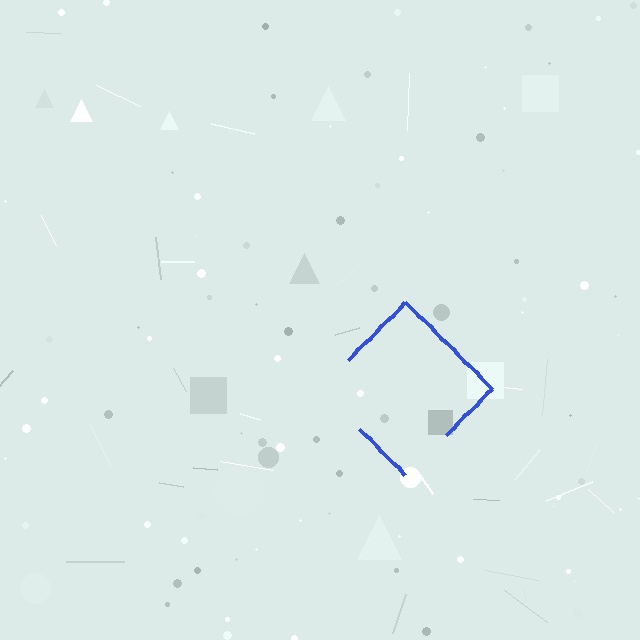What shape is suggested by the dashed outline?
The dashed outline suggests a diamond.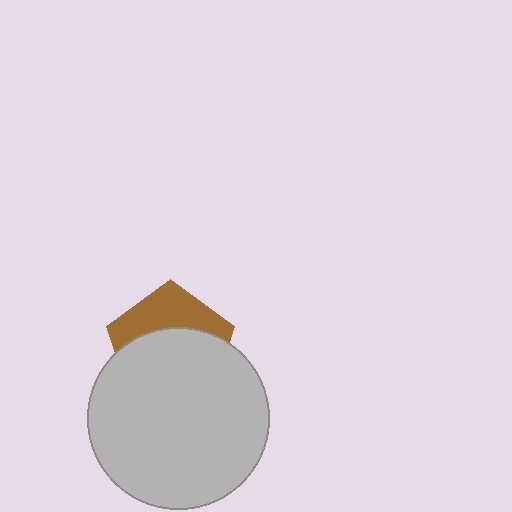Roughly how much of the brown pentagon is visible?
A small part of it is visible (roughly 37%).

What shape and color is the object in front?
The object in front is a light gray circle.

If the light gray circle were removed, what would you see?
You would see the complete brown pentagon.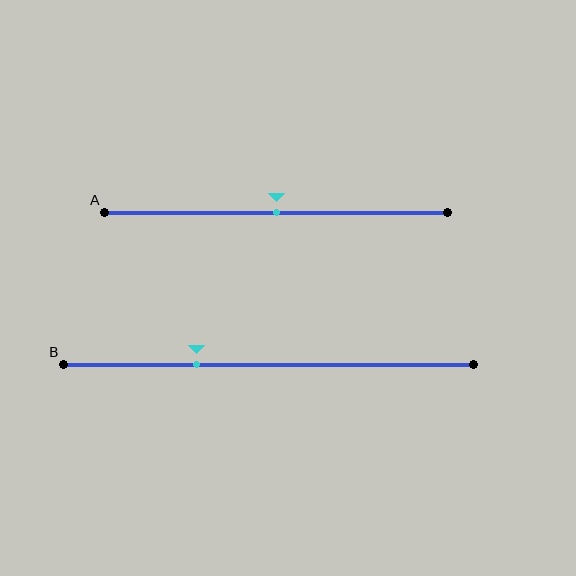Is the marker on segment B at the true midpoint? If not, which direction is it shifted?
No, the marker on segment B is shifted to the left by about 18% of the segment length.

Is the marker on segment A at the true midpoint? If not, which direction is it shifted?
Yes, the marker on segment A is at the true midpoint.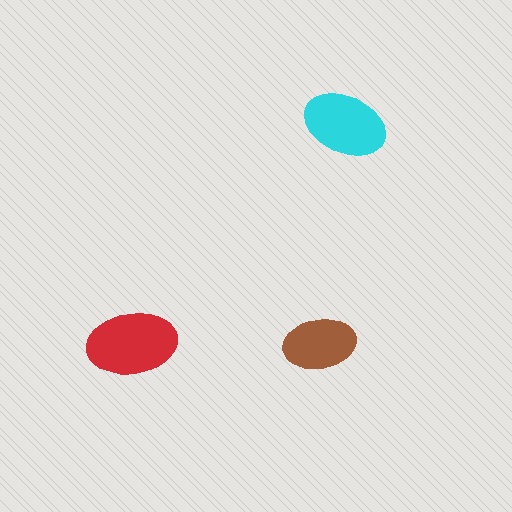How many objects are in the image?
There are 3 objects in the image.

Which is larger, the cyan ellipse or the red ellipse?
The red one.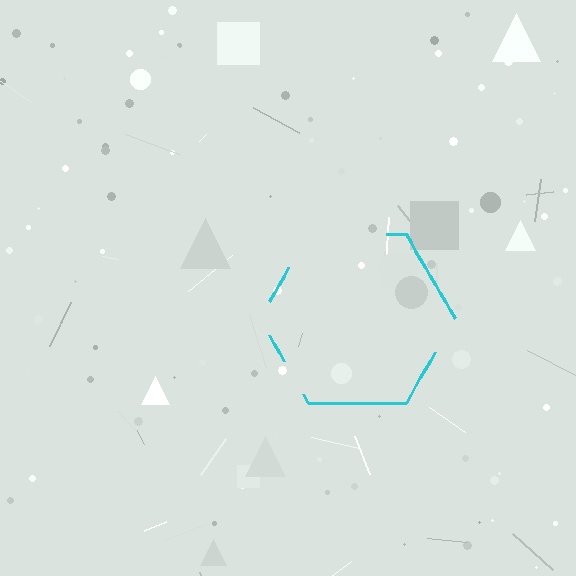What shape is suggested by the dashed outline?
The dashed outline suggests a hexagon.